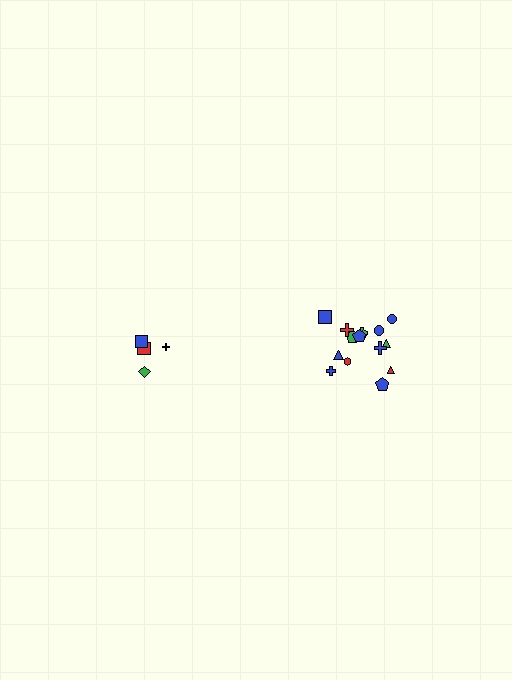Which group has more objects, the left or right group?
The right group.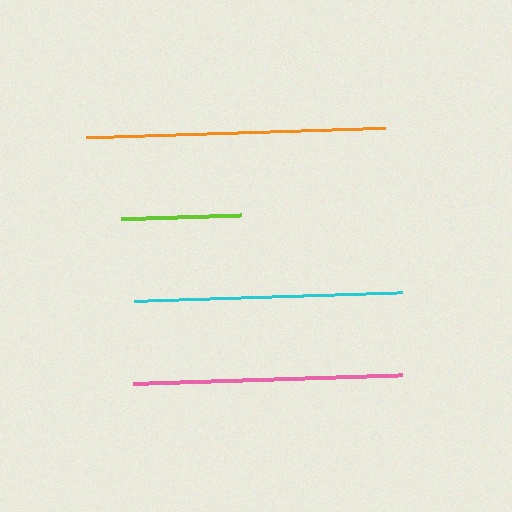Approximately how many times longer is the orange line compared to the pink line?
The orange line is approximately 1.1 times the length of the pink line.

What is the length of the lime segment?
The lime segment is approximately 121 pixels long.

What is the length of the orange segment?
The orange segment is approximately 299 pixels long.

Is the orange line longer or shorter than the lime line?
The orange line is longer than the lime line.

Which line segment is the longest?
The orange line is the longest at approximately 299 pixels.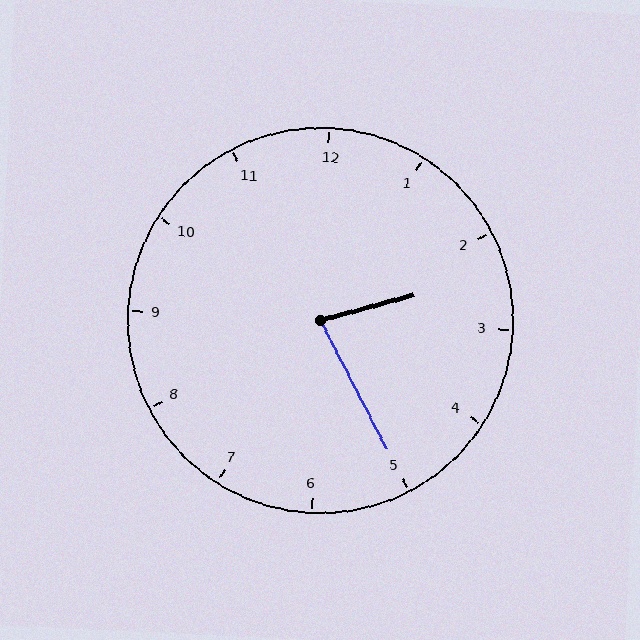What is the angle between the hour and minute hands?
Approximately 78 degrees.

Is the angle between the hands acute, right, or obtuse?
It is acute.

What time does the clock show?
2:25.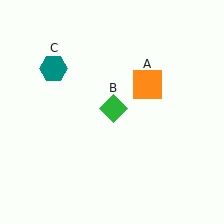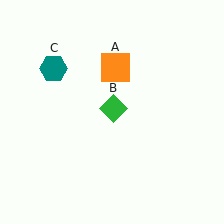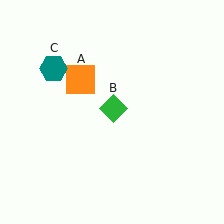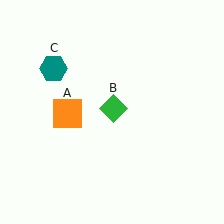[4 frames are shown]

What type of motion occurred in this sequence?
The orange square (object A) rotated counterclockwise around the center of the scene.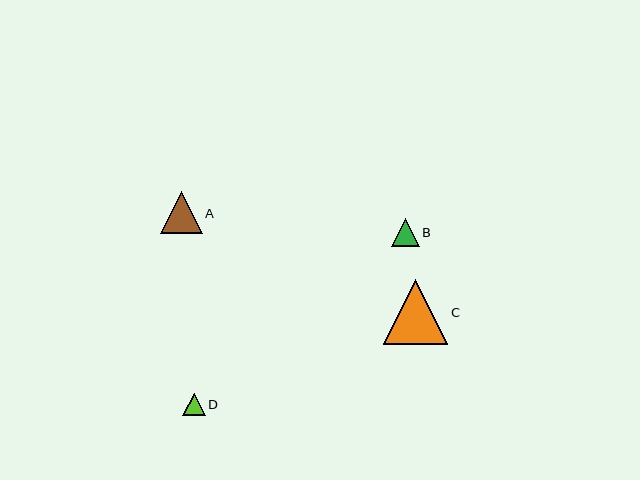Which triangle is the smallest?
Triangle D is the smallest with a size of approximately 22 pixels.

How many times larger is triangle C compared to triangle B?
Triangle C is approximately 2.3 times the size of triangle B.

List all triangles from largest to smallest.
From largest to smallest: C, A, B, D.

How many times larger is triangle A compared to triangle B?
Triangle A is approximately 1.5 times the size of triangle B.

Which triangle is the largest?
Triangle C is the largest with a size of approximately 65 pixels.